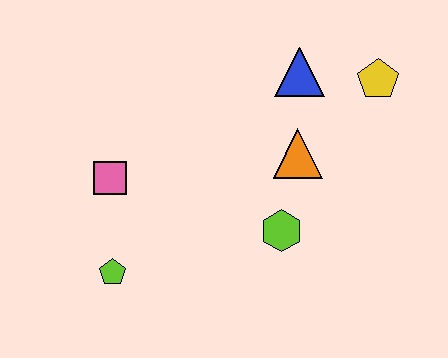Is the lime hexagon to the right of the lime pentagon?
Yes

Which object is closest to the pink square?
The lime pentagon is closest to the pink square.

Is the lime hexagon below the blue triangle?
Yes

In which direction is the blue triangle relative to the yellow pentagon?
The blue triangle is to the left of the yellow pentagon.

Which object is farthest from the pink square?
The yellow pentagon is farthest from the pink square.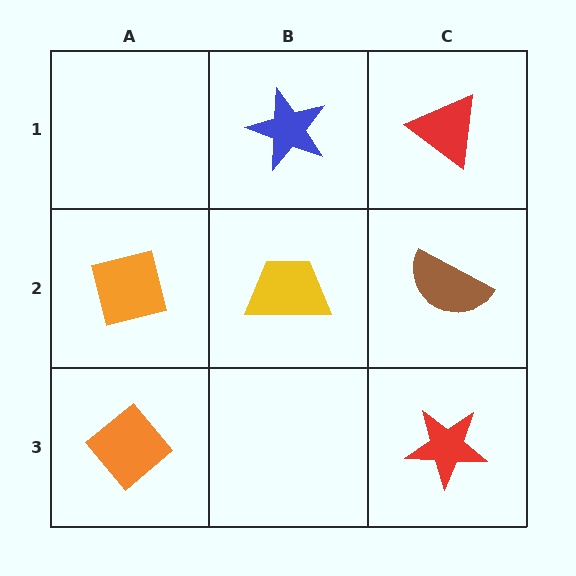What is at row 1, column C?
A red triangle.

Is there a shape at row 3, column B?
No, that cell is empty.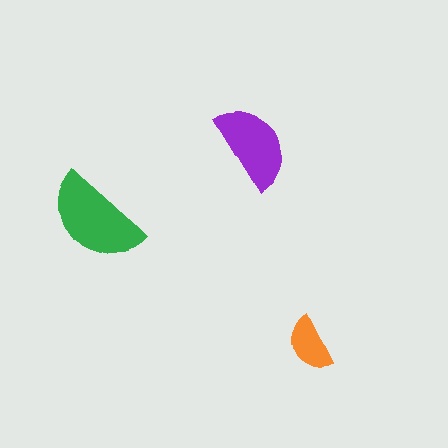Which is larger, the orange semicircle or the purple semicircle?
The purple one.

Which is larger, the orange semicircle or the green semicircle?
The green one.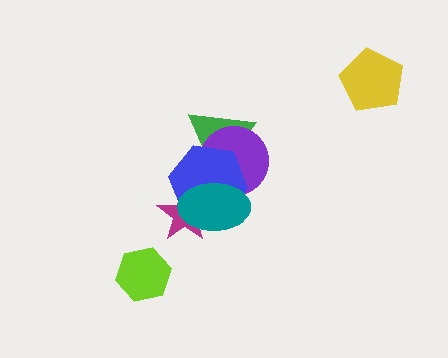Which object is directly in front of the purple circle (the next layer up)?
The blue hexagon is directly in front of the purple circle.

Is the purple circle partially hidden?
Yes, it is partially covered by another shape.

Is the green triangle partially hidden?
Yes, it is partially covered by another shape.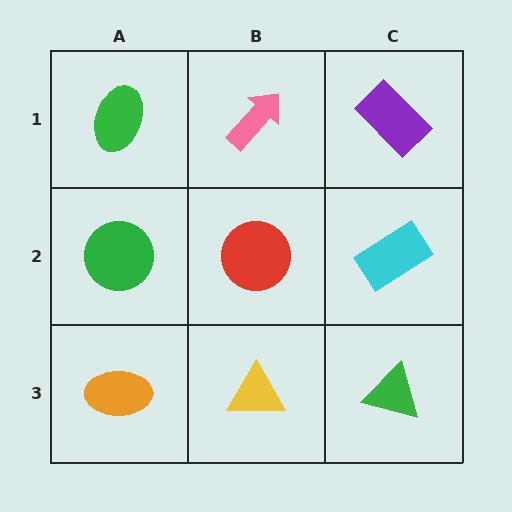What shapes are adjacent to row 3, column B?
A red circle (row 2, column B), an orange ellipse (row 3, column A), a green triangle (row 3, column C).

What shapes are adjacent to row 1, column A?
A green circle (row 2, column A), a pink arrow (row 1, column B).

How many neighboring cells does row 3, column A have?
2.